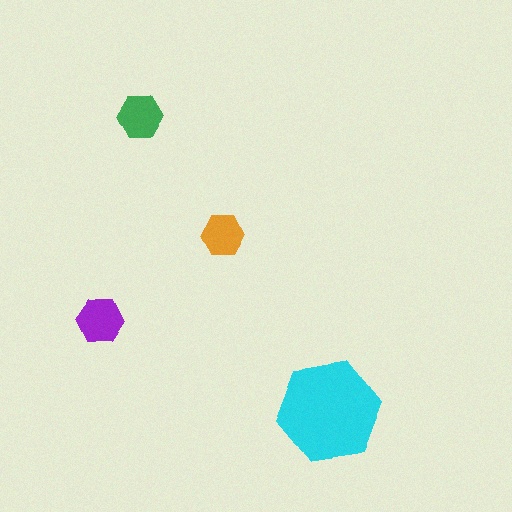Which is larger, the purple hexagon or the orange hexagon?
The purple one.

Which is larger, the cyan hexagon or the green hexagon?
The cyan one.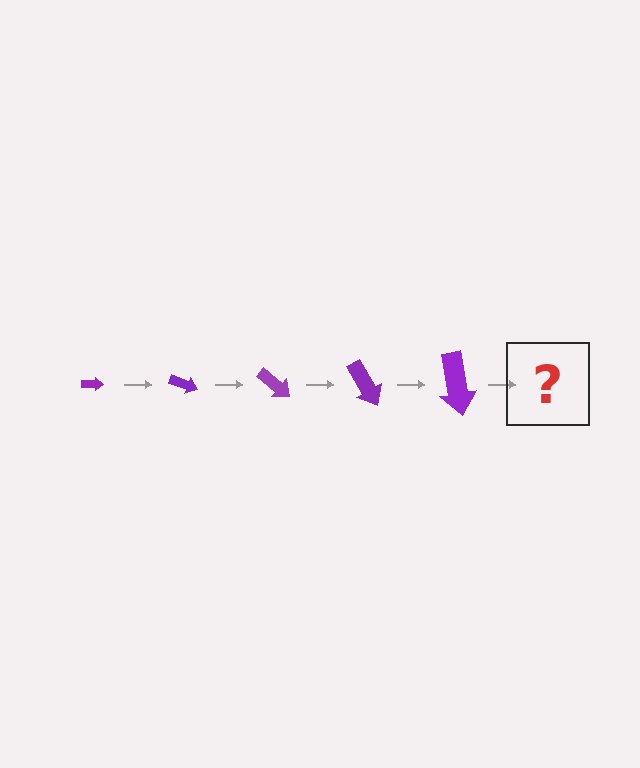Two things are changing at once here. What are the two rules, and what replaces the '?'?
The two rules are that the arrow grows larger each step and it rotates 20 degrees each step. The '?' should be an arrow, larger than the previous one and rotated 100 degrees from the start.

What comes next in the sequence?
The next element should be an arrow, larger than the previous one and rotated 100 degrees from the start.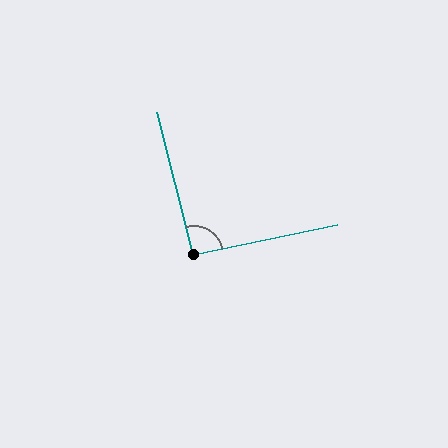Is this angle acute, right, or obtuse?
It is approximately a right angle.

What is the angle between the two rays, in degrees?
Approximately 92 degrees.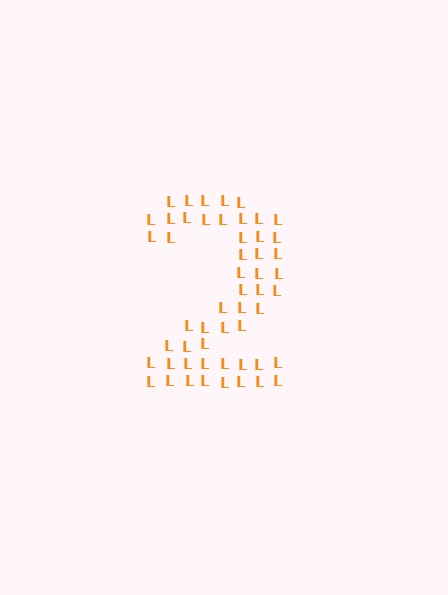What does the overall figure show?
The overall figure shows the digit 2.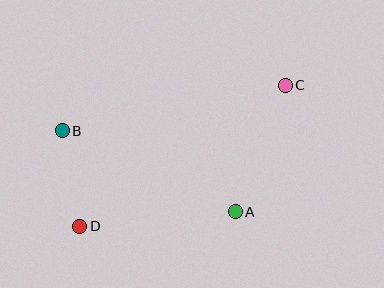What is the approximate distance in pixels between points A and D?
The distance between A and D is approximately 156 pixels.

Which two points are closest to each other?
Points B and D are closest to each other.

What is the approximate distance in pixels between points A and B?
The distance between A and B is approximately 191 pixels.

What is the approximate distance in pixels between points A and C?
The distance between A and C is approximately 136 pixels.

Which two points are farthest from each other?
Points C and D are farthest from each other.